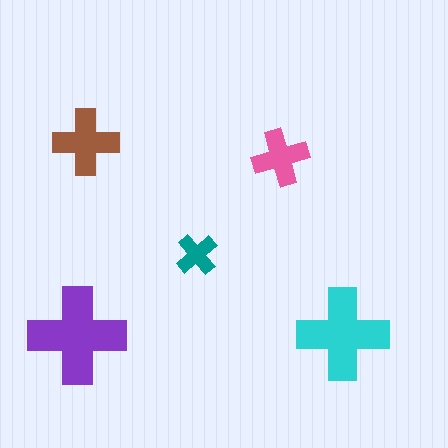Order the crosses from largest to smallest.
the purple one, the cyan one, the brown one, the pink one, the teal one.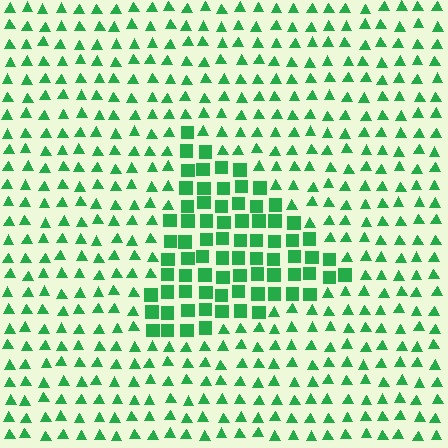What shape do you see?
I see a triangle.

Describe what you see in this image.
The image is filled with small green elements arranged in a uniform grid. A triangle-shaped region contains squares, while the surrounding area contains triangles. The boundary is defined purely by the change in element shape.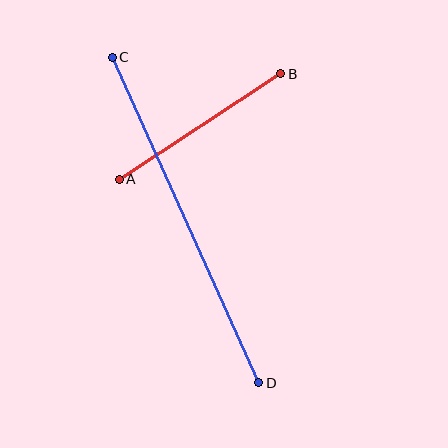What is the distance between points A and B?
The distance is approximately 193 pixels.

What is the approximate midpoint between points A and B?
The midpoint is at approximately (200, 127) pixels.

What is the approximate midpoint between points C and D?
The midpoint is at approximately (186, 220) pixels.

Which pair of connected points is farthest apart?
Points C and D are farthest apart.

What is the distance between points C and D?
The distance is approximately 357 pixels.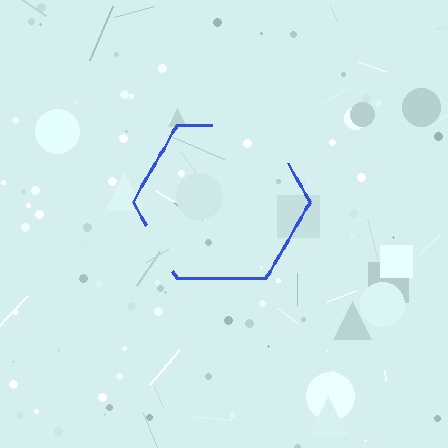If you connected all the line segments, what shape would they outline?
They would outline a hexagon.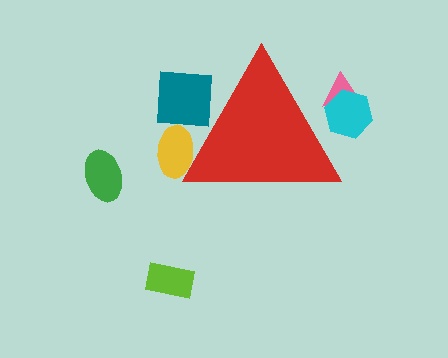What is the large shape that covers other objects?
A red triangle.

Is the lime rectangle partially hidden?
No, the lime rectangle is fully visible.